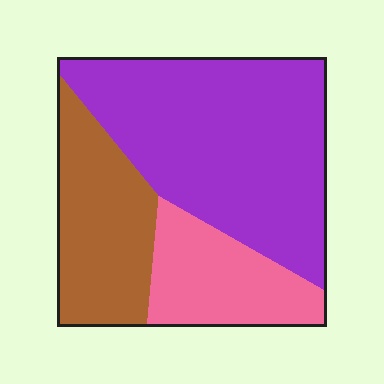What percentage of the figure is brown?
Brown covers about 25% of the figure.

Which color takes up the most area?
Purple, at roughly 55%.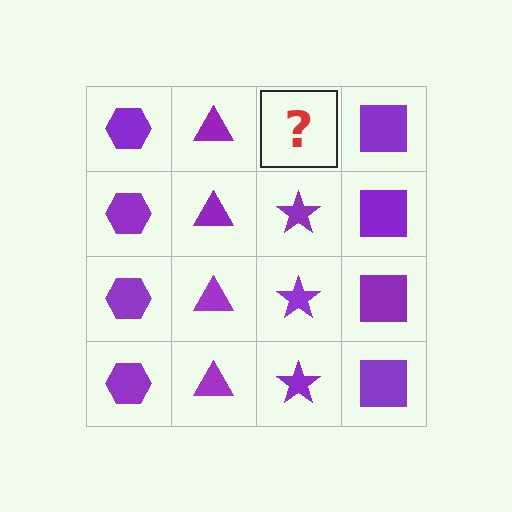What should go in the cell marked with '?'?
The missing cell should contain a purple star.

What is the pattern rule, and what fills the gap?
The rule is that each column has a consistent shape. The gap should be filled with a purple star.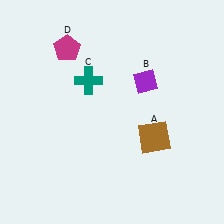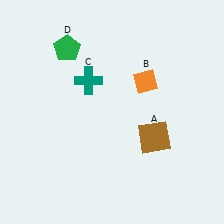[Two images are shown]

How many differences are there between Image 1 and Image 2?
There are 2 differences between the two images.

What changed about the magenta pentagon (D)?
In Image 1, D is magenta. In Image 2, it changed to green.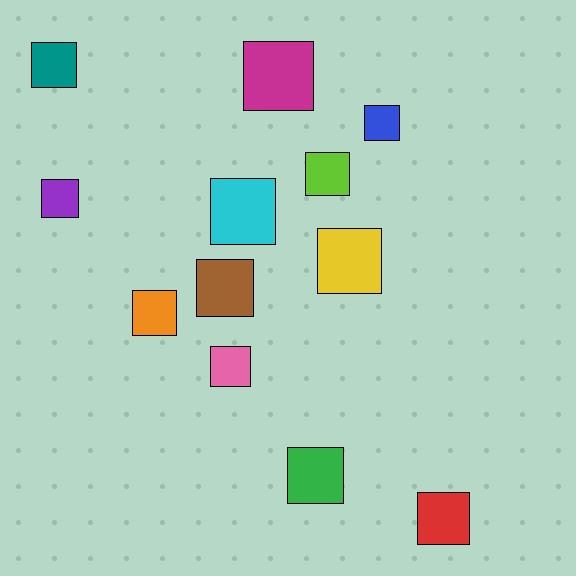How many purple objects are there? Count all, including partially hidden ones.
There is 1 purple object.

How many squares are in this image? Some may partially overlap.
There are 12 squares.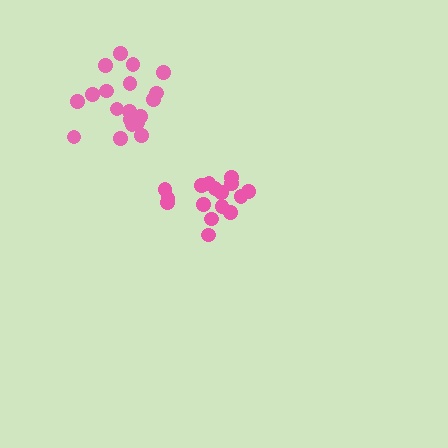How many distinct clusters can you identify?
There are 2 distinct clusters.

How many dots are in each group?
Group 1: 19 dots, Group 2: 16 dots (35 total).